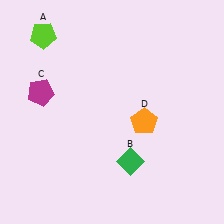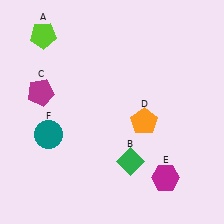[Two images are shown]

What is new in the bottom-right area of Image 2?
A magenta hexagon (E) was added in the bottom-right area of Image 2.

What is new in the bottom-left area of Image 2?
A teal circle (F) was added in the bottom-left area of Image 2.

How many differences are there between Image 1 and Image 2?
There are 2 differences between the two images.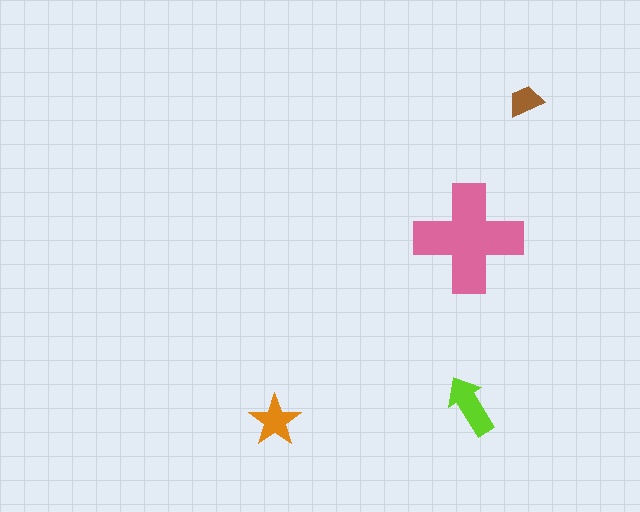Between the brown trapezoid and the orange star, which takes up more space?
The orange star.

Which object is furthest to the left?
The orange star is leftmost.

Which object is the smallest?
The brown trapezoid.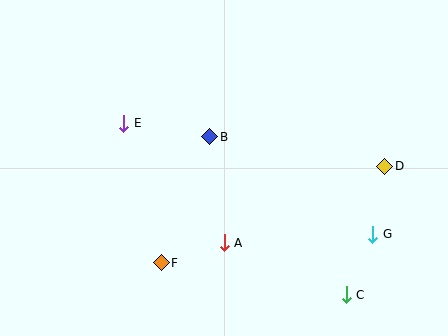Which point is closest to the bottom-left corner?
Point F is closest to the bottom-left corner.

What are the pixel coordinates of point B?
Point B is at (210, 137).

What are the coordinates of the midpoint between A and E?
The midpoint between A and E is at (174, 183).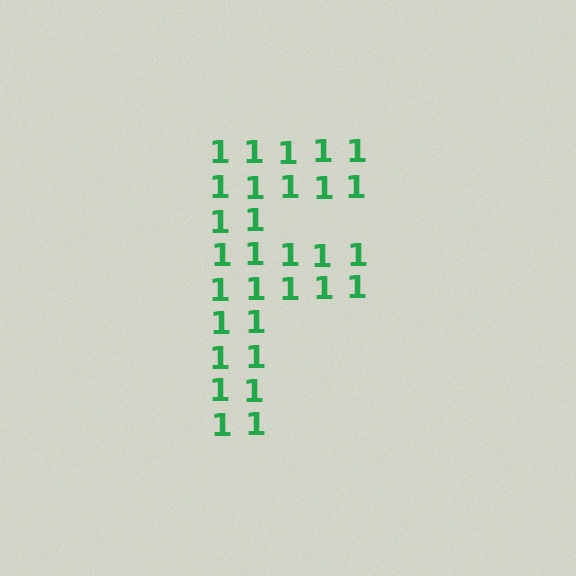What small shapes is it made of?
It is made of small digit 1's.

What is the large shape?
The large shape is the letter F.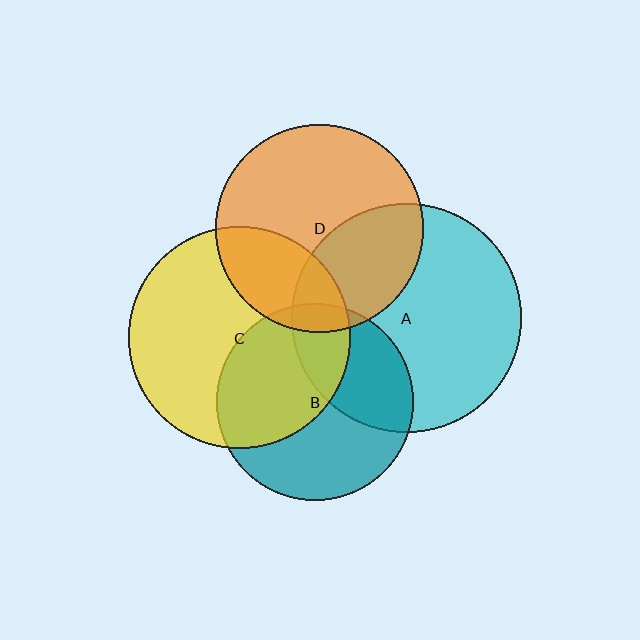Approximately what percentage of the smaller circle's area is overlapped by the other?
Approximately 5%.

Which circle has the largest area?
Circle A (cyan).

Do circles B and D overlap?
Yes.